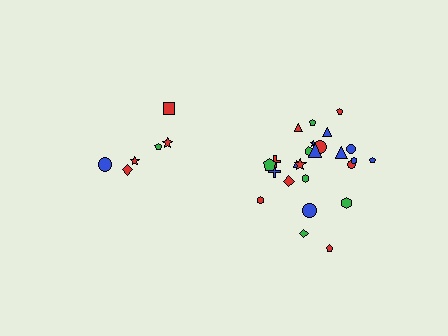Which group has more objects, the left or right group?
The right group.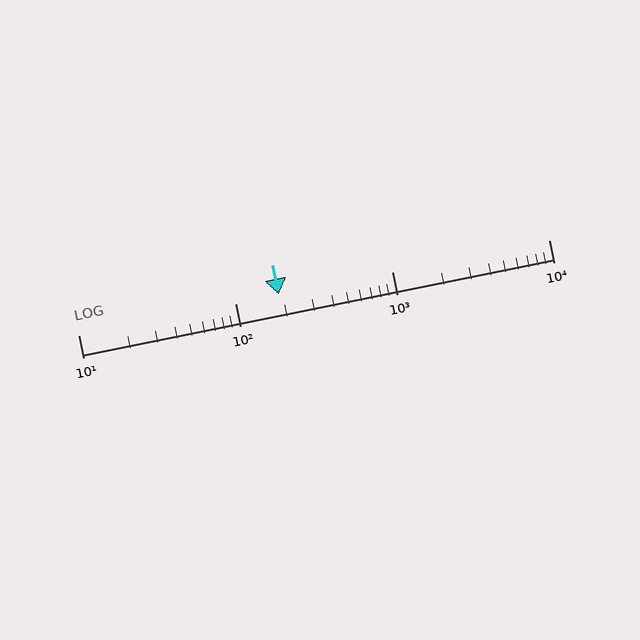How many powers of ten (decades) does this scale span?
The scale spans 3 decades, from 10 to 10000.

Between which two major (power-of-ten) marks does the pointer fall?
The pointer is between 100 and 1000.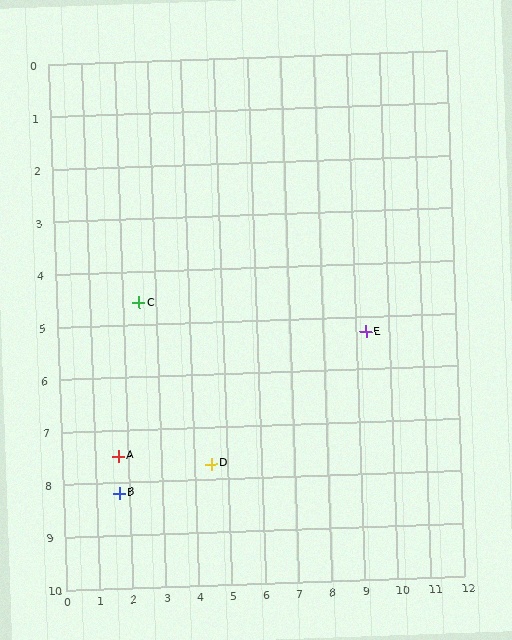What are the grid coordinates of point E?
Point E is at approximately (9.3, 5.3).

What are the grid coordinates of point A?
Point A is at approximately (1.7, 7.5).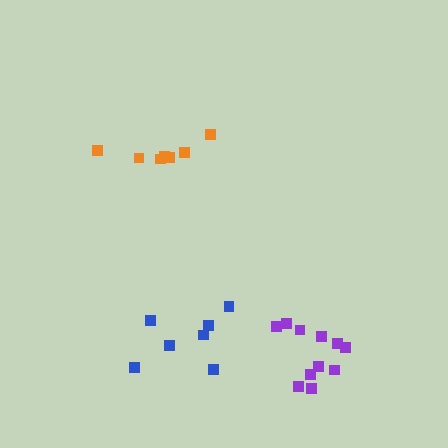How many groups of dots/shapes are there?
There are 3 groups.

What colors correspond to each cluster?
The clusters are colored: blue, orange, purple.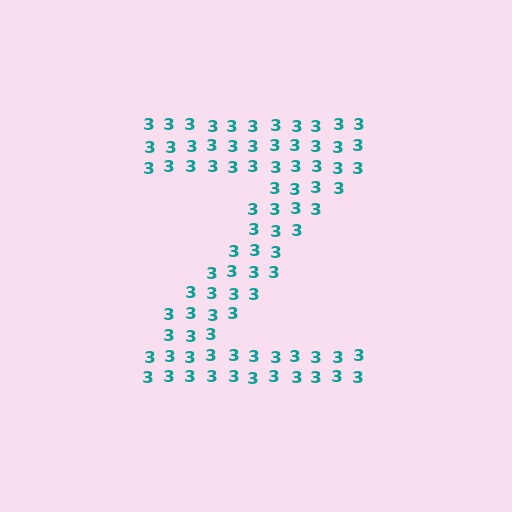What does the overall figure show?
The overall figure shows the letter Z.